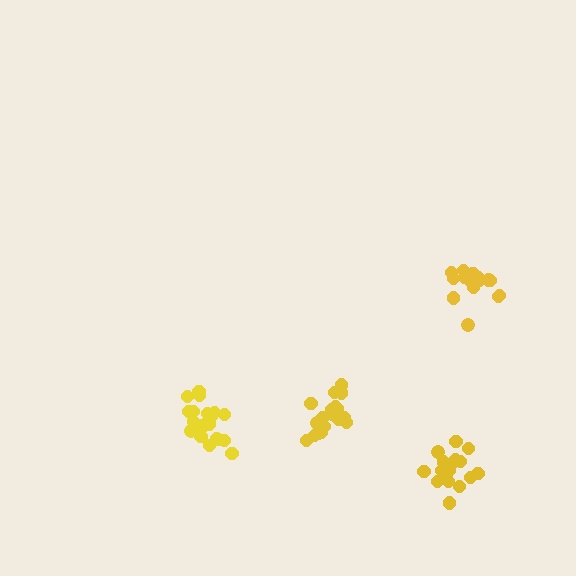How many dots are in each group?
Group 1: 19 dots, Group 2: 21 dots, Group 3: 15 dots, Group 4: 17 dots (72 total).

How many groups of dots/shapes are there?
There are 4 groups.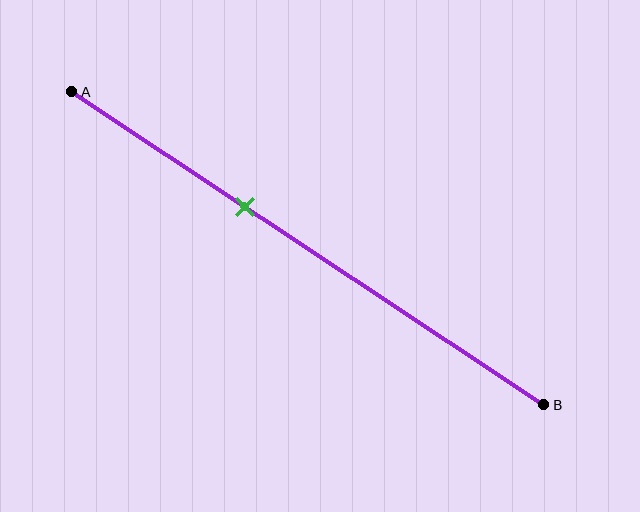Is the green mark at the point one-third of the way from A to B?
No, the mark is at about 35% from A, not at the 33% one-third point.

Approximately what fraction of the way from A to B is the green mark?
The green mark is approximately 35% of the way from A to B.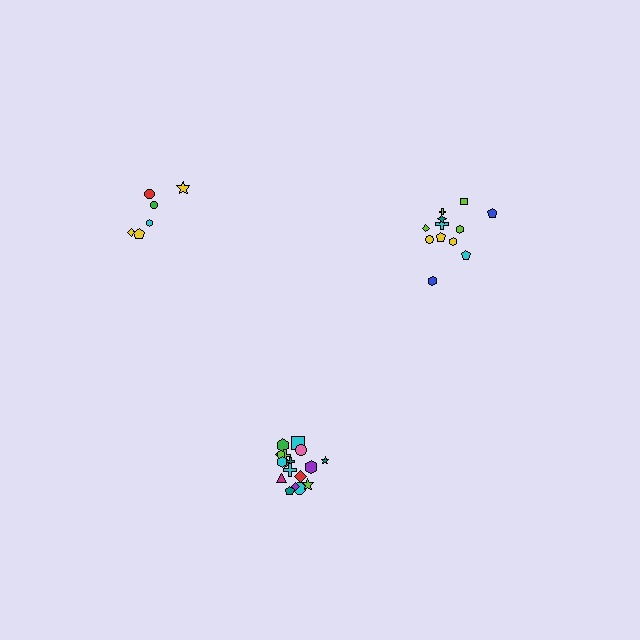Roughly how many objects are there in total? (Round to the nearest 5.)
Roughly 35 objects in total.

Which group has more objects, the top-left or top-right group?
The top-right group.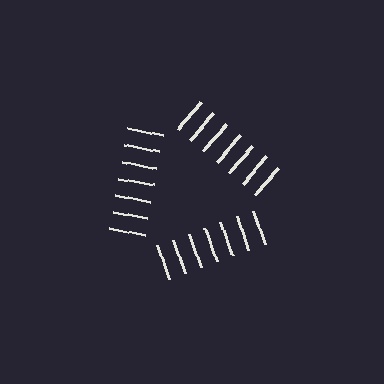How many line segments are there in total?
21 — 7 along each of the 3 edges.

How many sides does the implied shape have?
3 sides — the line-ends trace a triangle.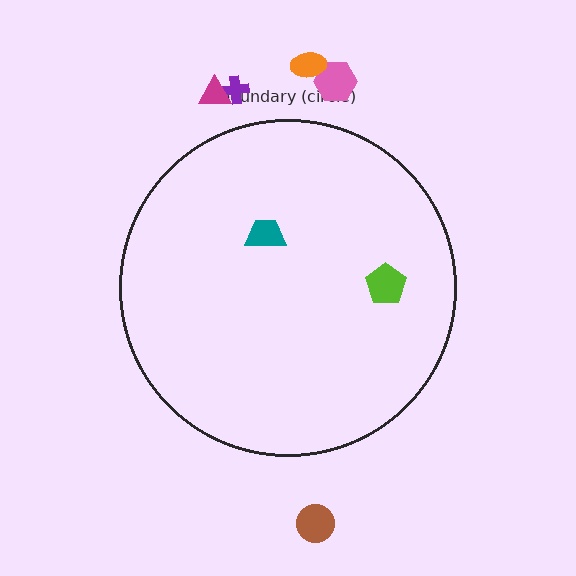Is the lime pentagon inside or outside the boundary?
Inside.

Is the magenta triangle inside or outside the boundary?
Outside.